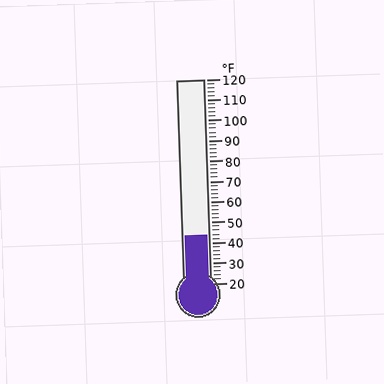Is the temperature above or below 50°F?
The temperature is below 50°F.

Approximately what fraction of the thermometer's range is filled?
The thermometer is filled to approximately 25% of its range.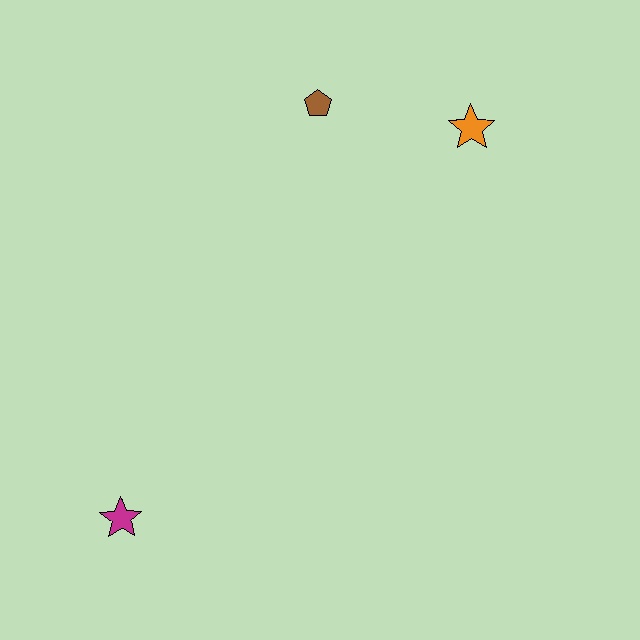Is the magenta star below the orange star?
Yes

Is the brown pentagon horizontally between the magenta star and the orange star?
Yes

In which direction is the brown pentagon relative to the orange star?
The brown pentagon is to the left of the orange star.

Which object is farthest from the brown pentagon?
The magenta star is farthest from the brown pentagon.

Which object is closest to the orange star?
The brown pentagon is closest to the orange star.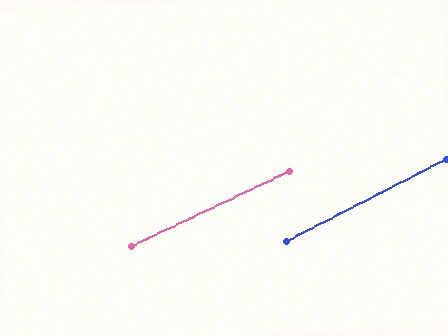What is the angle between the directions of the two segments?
Approximately 2 degrees.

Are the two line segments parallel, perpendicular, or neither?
Parallel — their directions differ by only 1.7°.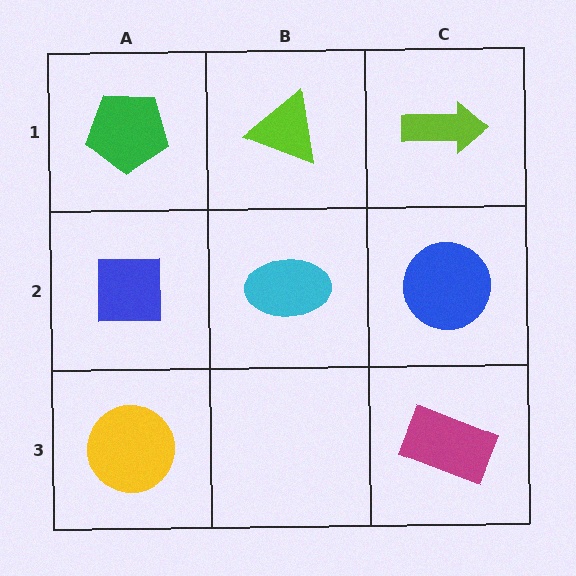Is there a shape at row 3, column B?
No, that cell is empty.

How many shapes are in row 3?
2 shapes.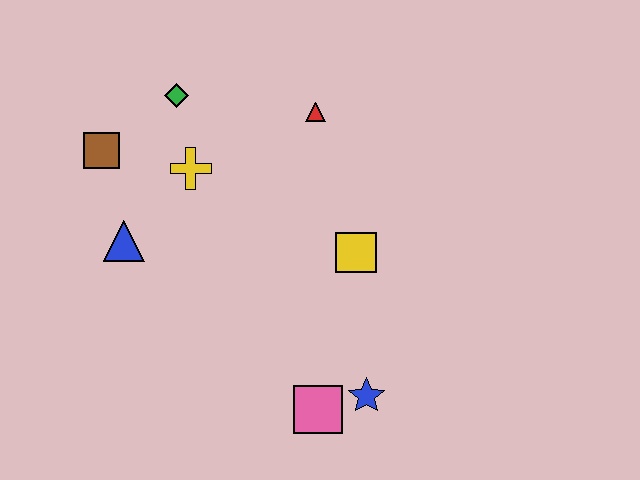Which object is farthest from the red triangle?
The pink square is farthest from the red triangle.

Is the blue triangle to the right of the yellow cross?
No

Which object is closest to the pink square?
The blue star is closest to the pink square.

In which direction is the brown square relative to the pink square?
The brown square is above the pink square.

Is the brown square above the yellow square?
Yes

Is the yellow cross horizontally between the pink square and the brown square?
Yes